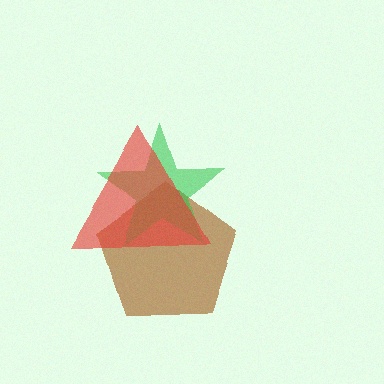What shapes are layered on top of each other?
The layered shapes are: a brown pentagon, a green star, a red triangle.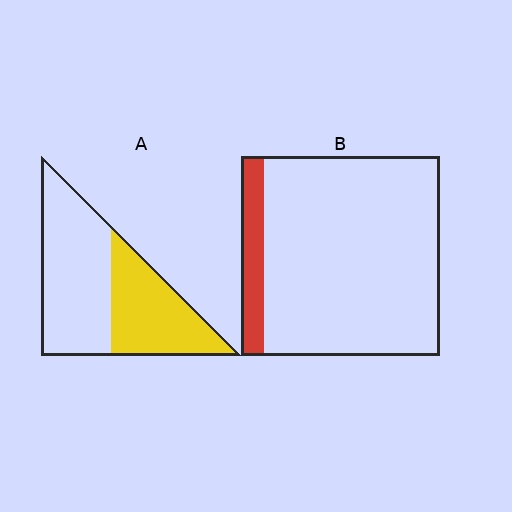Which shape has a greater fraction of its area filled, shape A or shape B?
Shape A.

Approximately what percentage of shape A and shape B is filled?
A is approximately 40% and B is approximately 10%.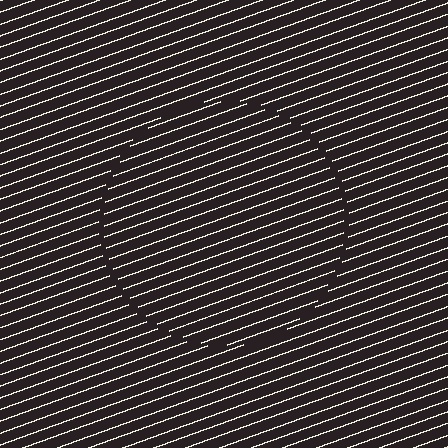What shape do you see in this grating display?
An illusory circle. The interior of the shape contains the same grating, shifted by half a period — the contour is defined by the phase discontinuity where line-ends from the inner and outer gratings abut.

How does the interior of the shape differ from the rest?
The interior of the shape contains the same grating, shifted by half a period — the contour is defined by the phase discontinuity where line-ends from the inner and outer gratings abut.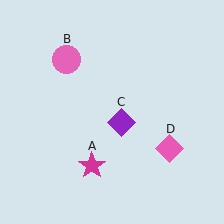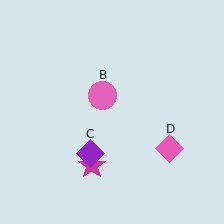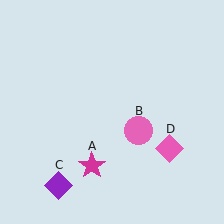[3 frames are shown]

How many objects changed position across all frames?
2 objects changed position: pink circle (object B), purple diamond (object C).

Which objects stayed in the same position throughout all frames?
Magenta star (object A) and pink diamond (object D) remained stationary.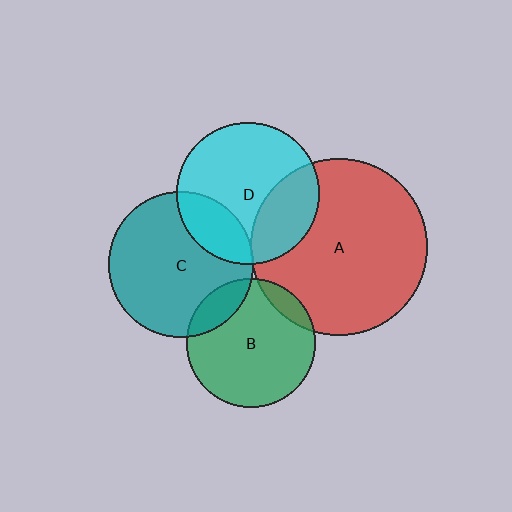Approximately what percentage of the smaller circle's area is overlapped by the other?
Approximately 10%.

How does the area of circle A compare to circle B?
Approximately 1.9 times.